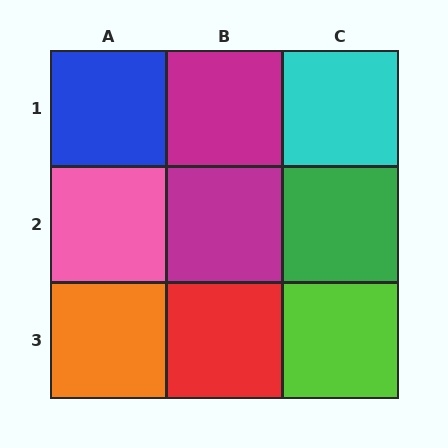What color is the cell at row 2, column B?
Magenta.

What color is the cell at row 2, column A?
Pink.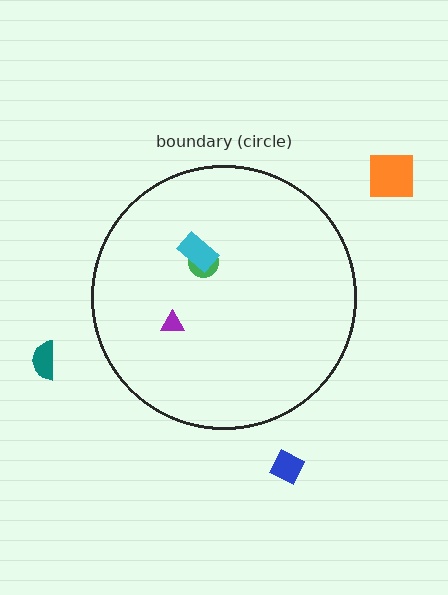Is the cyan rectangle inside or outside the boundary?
Inside.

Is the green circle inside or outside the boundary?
Inside.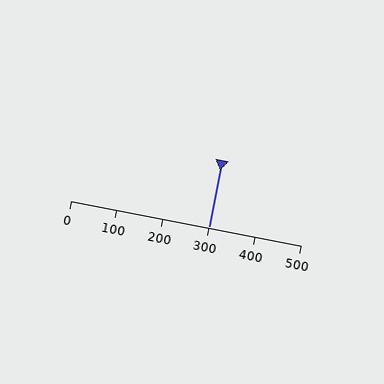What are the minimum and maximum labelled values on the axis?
The axis runs from 0 to 500.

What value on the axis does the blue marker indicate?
The marker indicates approximately 300.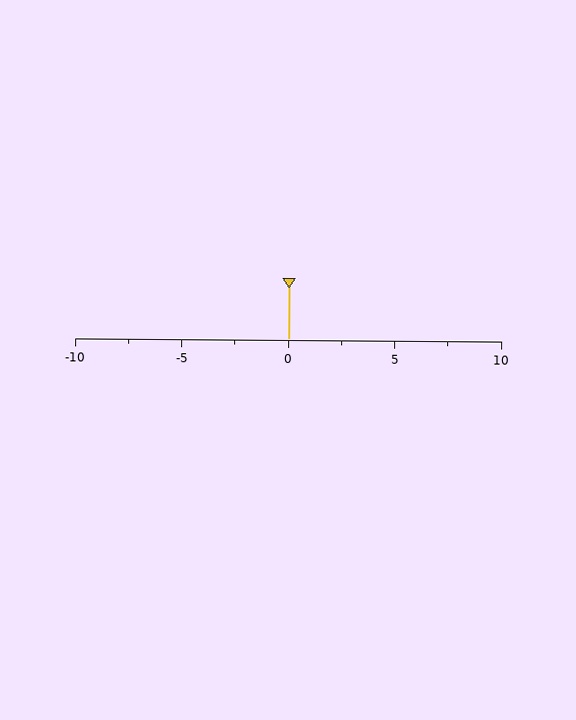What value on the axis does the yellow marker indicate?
The marker indicates approximately 0.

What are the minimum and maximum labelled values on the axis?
The axis runs from -10 to 10.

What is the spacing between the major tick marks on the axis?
The major ticks are spaced 5 apart.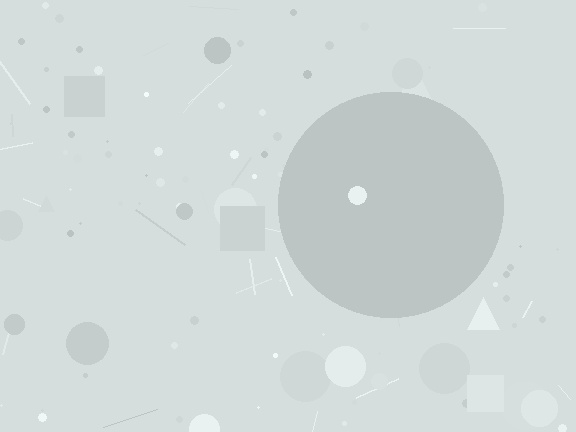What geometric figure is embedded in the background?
A circle is embedded in the background.